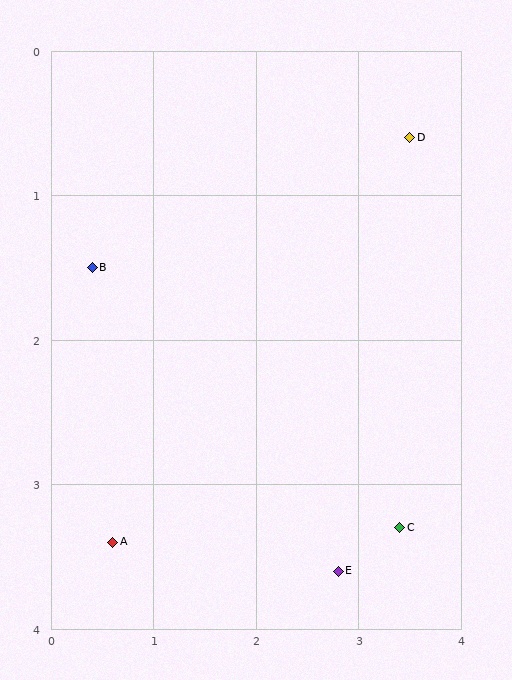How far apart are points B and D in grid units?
Points B and D are about 3.2 grid units apart.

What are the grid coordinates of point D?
Point D is at approximately (3.5, 0.6).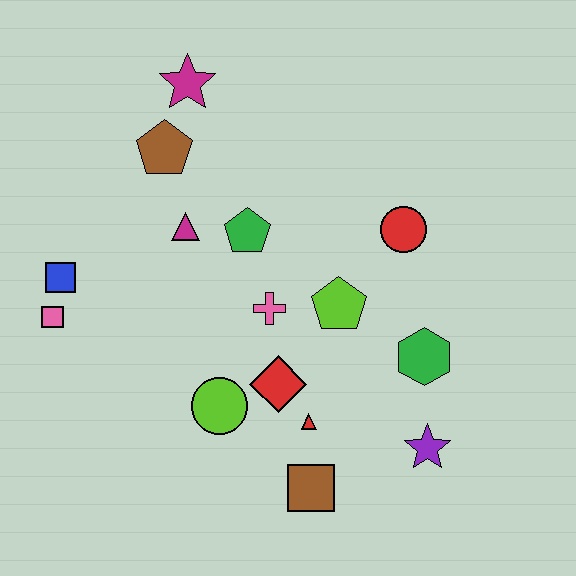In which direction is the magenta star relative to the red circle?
The magenta star is to the left of the red circle.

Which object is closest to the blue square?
The pink square is closest to the blue square.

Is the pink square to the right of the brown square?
No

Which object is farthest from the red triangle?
The magenta star is farthest from the red triangle.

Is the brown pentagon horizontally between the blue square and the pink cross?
Yes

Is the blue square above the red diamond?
Yes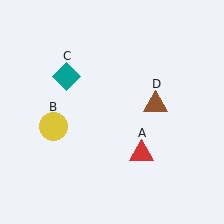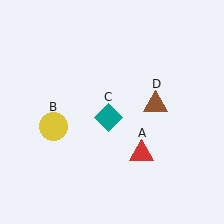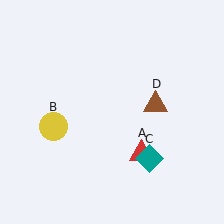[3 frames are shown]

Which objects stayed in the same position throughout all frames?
Red triangle (object A) and yellow circle (object B) and brown triangle (object D) remained stationary.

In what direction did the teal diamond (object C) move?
The teal diamond (object C) moved down and to the right.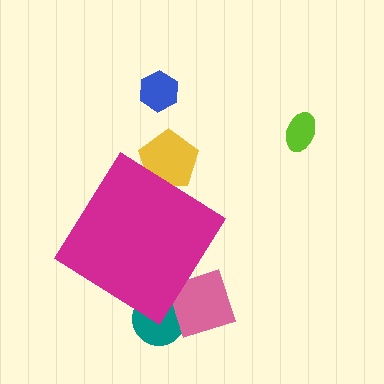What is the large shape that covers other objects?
A magenta diamond.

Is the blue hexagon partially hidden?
No, the blue hexagon is fully visible.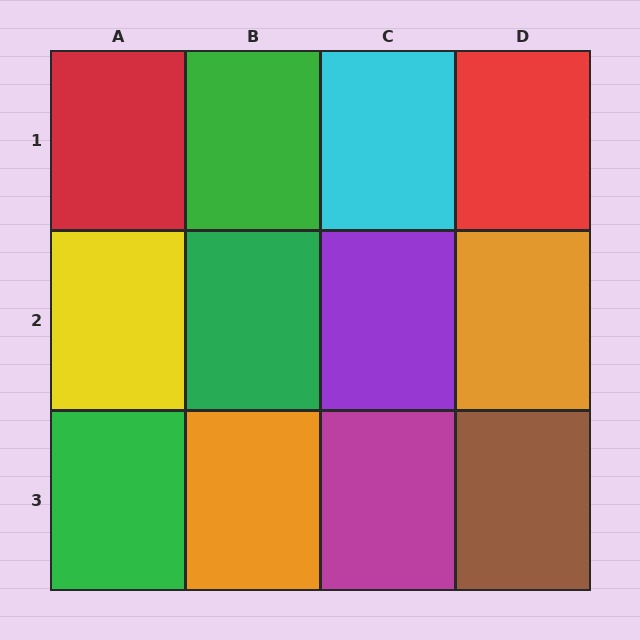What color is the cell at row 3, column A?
Green.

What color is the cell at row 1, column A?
Red.